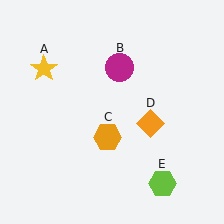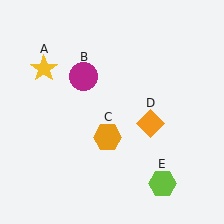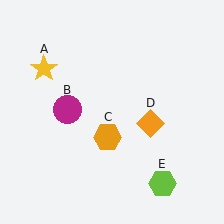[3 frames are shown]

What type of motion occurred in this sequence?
The magenta circle (object B) rotated counterclockwise around the center of the scene.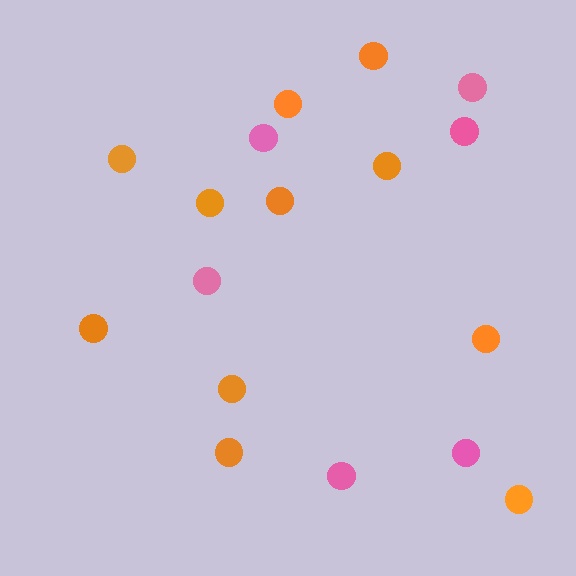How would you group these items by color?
There are 2 groups: one group of orange circles (11) and one group of pink circles (6).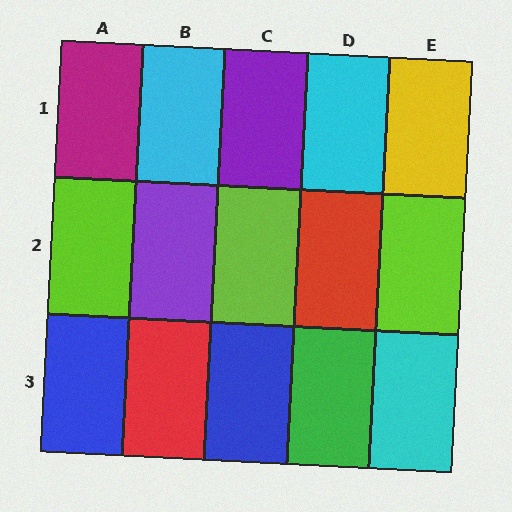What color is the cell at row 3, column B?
Red.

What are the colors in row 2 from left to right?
Lime, purple, lime, red, lime.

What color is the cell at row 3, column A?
Blue.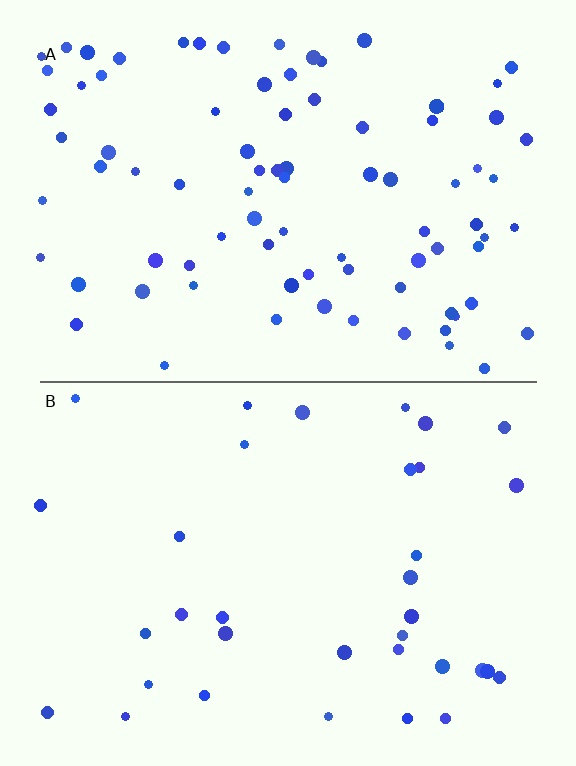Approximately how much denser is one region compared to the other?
Approximately 2.5× — region A over region B.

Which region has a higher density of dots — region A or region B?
A (the top).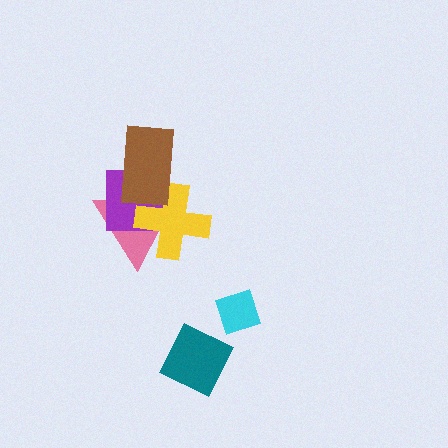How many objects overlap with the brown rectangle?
3 objects overlap with the brown rectangle.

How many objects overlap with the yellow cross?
3 objects overlap with the yellow cross.